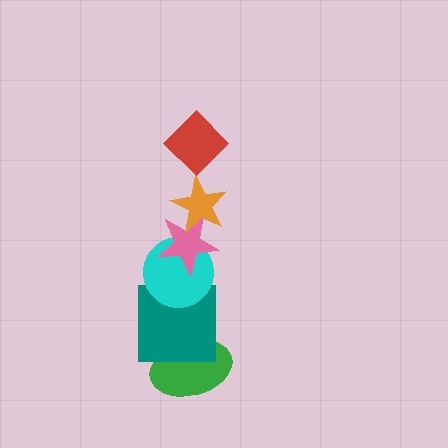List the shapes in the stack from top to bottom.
From top to bottom: the red diamond, the orange star, the pink star, the cyan circle, the teal square, the green ellipse.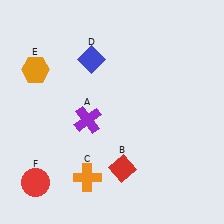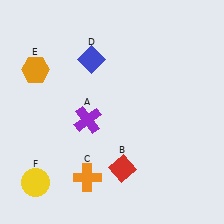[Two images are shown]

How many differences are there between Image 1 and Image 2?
There is 1 difference between the two images.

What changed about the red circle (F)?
In Image 1, F is red. In Image 2, it changed to yellow.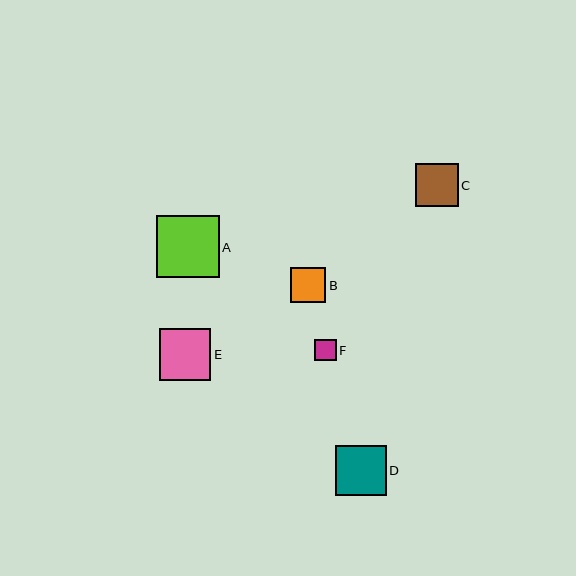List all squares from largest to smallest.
From largest to smallest: A, E, D, C, B, F.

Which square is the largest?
Square A is the largest with a size of approximately 62 pixels.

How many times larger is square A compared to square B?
Square A is approximately 1.8 times the size of square B.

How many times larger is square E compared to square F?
Square E is approximately 2.4 times the size of square F.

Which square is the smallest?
Square F is the smallest with a size of approximately 21 pixels.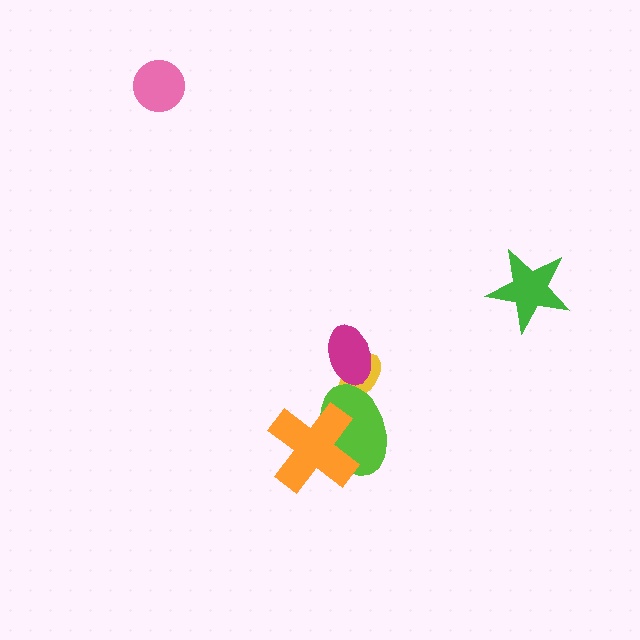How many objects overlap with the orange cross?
1 object overlaps with the orange cross.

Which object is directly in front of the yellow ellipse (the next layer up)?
The magenta ellipse is directly in front of the yellow ellipse.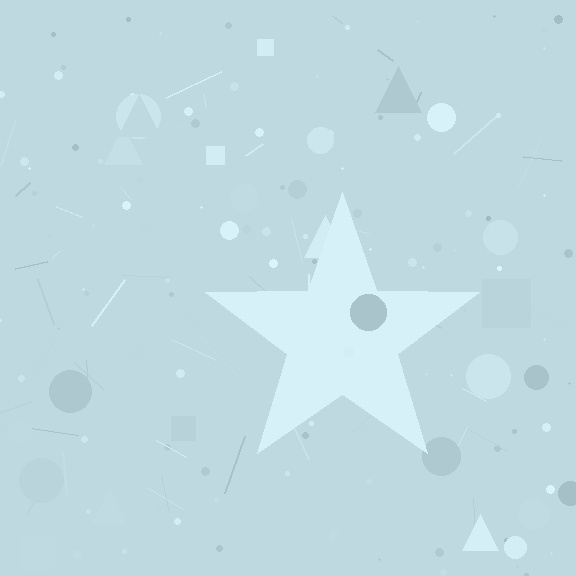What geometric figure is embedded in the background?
A star is embedded in the background.